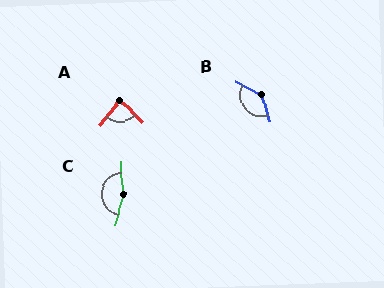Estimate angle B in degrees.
Approximately 134 degrees.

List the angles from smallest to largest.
A (83°), B (134°), C (162°).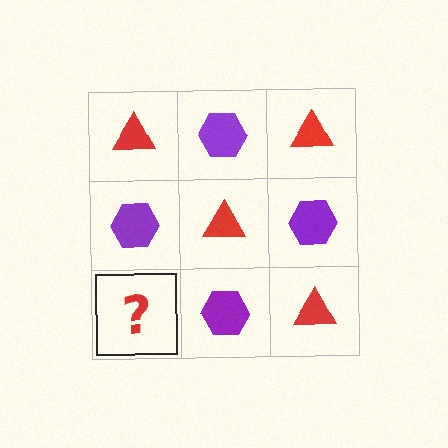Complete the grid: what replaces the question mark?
The question mark should be replaced with a red triangle.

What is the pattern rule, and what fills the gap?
The rule is that it alternates red triangle and purple hexagon in a checkerboard pattern. The gap should be filled with a red triangle.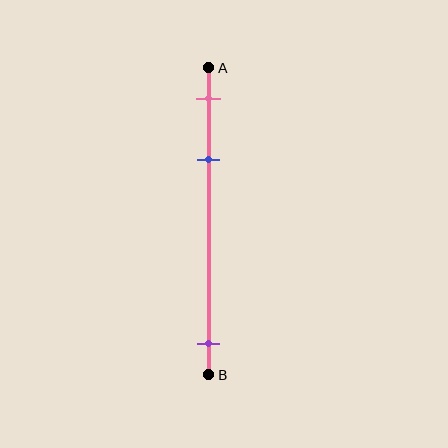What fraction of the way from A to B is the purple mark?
The purple mark is approximately 90% (0.9) of the way from A to B.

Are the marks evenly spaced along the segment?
No, the marks are not evenly spaced.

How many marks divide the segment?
There are 3 marks dividing the segment.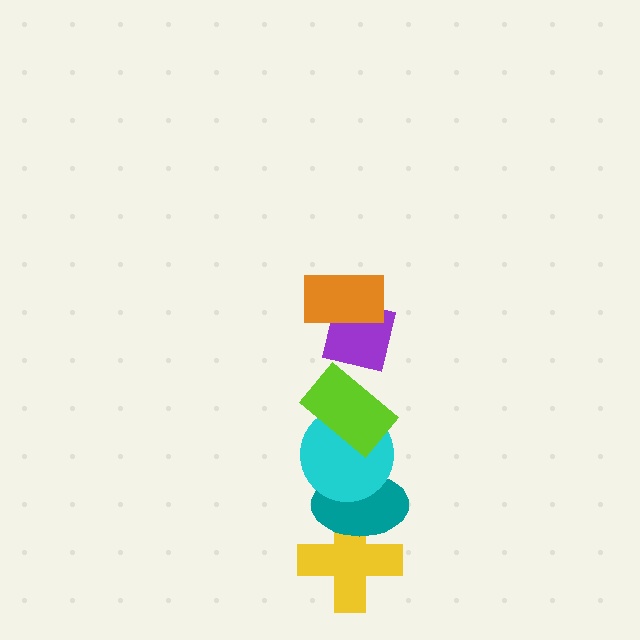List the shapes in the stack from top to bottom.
From top to bottom: the orange rectangle, the purple square, the lime rectangle, the cyan circle, the teal ellipse, the yellow cross.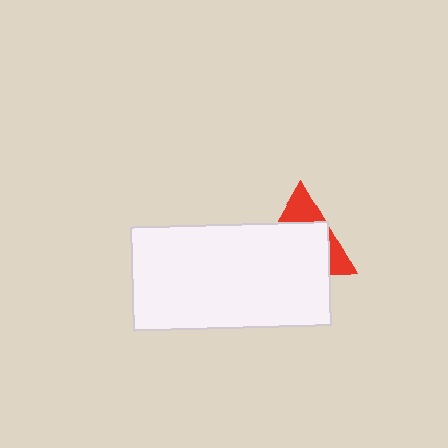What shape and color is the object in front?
The object in front is a white rectangle.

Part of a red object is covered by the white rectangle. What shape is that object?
It is a triangle.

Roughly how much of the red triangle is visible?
A small part of it is visible (roughly 31%).